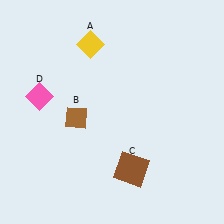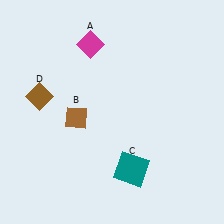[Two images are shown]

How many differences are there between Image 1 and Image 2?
There are 3 differences between the two images.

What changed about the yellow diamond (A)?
In Image 1, A is yellow. In Image 2, it changed to magenta.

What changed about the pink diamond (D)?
In Image 1, D is pink. In Image 2, it changed to brown.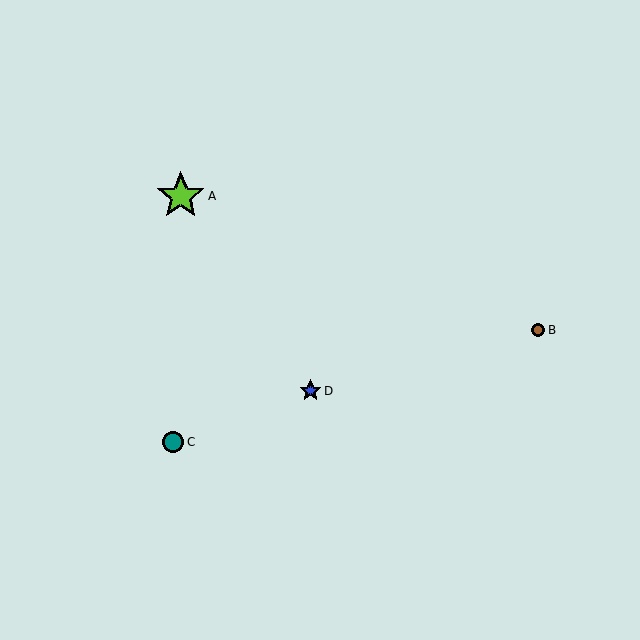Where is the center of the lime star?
The center of the lime star is at (181, 196).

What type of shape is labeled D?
Shape D is a blue star.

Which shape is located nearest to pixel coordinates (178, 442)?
The teal circle (labeled C) at (173, 442) is nearest to that location.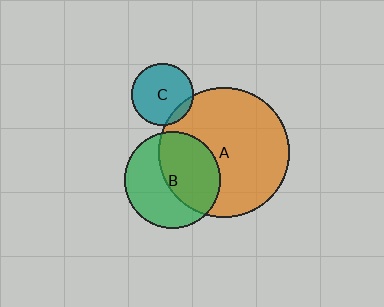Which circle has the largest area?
Circle A (orange).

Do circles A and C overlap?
Yes.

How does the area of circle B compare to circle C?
Approximately 2.4 times.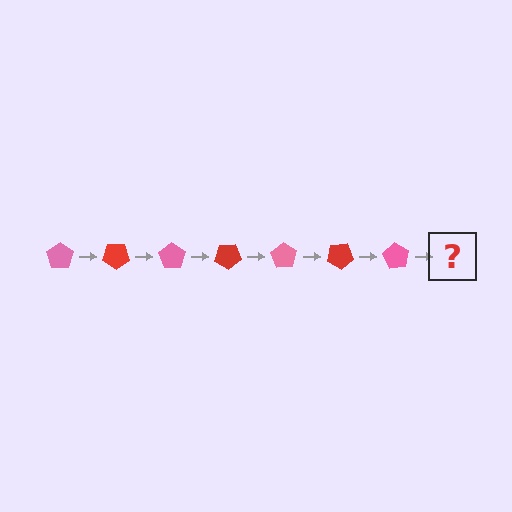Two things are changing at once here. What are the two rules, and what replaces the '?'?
The two rules are that it rotates 35 degrees each step and the color cycles through pink and red. The '?' should be a red pentagon, rotated 245 degrees from the start.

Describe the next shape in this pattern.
It should be a red pentagon, rotated 245 degrees from the start.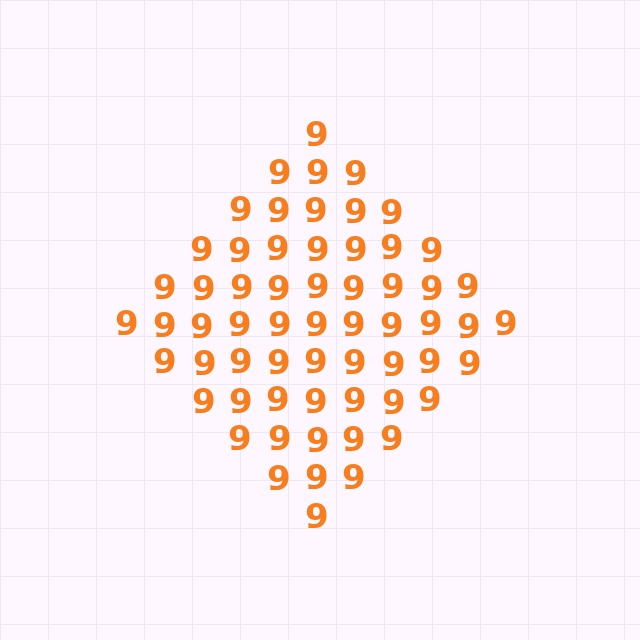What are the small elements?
The small elements are digit 9's.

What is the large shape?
The large shape is a diamond.